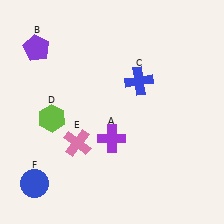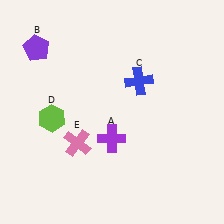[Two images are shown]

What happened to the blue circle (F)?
The blue circle (F) was removed in Image 2. It was in the bottom-left area of Image 1.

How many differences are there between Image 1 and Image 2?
There is 1 difference between the two images.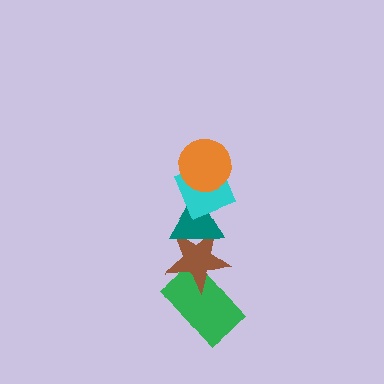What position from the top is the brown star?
The brown star is 4th from the top.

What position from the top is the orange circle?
The orange circle is 1st from the top.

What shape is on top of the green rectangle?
The brown star is on top of the green rectangle.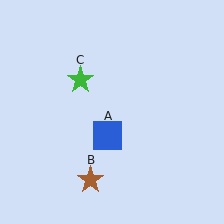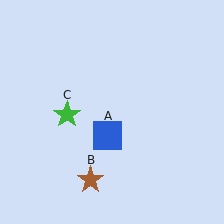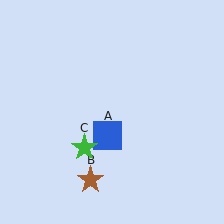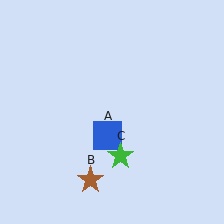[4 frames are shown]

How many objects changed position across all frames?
1 object changed position: green star (object C).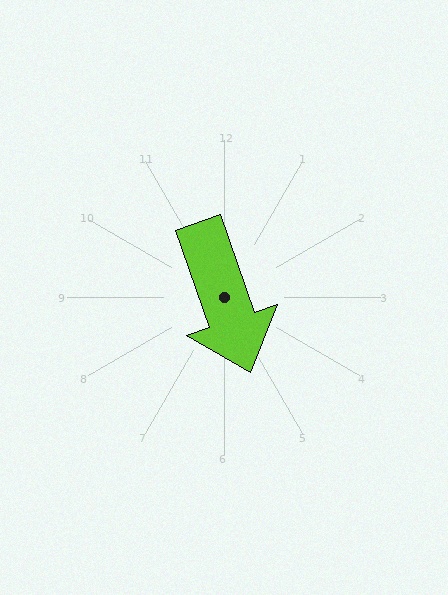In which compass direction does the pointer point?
South.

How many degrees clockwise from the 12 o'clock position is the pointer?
Approximately 161 degrees.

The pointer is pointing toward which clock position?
Roughly 5 o'clock.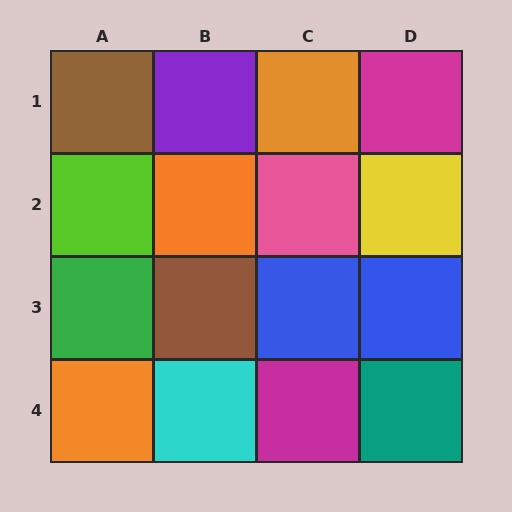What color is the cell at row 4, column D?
Teal.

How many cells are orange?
3 cells are orange.